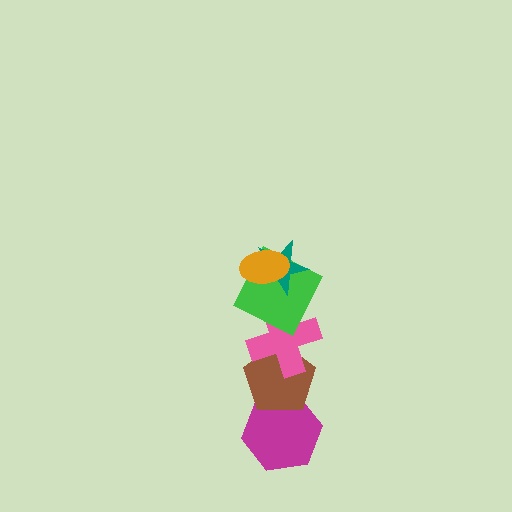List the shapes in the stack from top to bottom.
From top to bottom: the orange ellipse, the teal star, the green square, the pink cross, the brown pentagon, the magenta hexagon.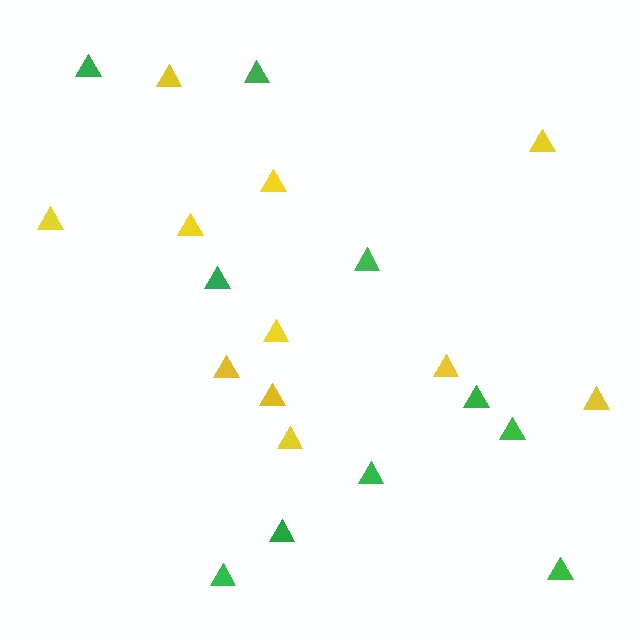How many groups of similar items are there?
There are 2 groups: one group of green triangles (10) and one group of yellow triangles (11).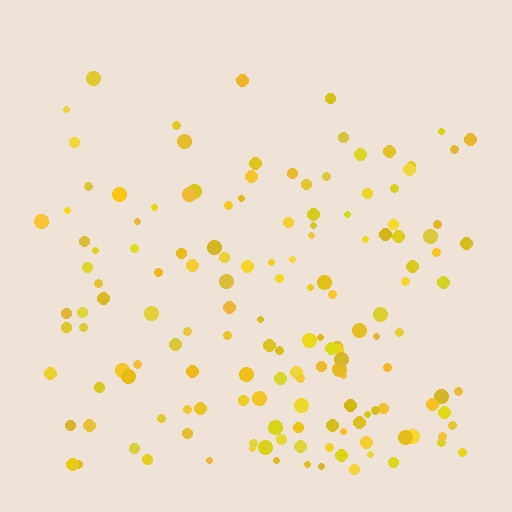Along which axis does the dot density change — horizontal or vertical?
Vertical.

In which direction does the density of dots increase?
From top to bottom, with the bottom side densest.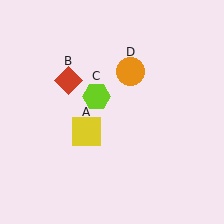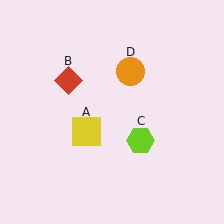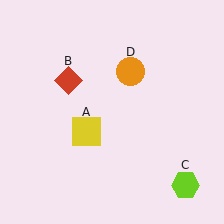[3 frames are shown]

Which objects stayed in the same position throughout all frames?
Yellow square (object A) and red diamond (object B) and orange circle (object D) remained stationary.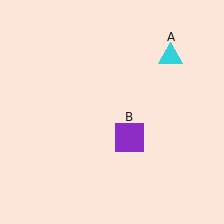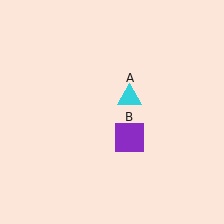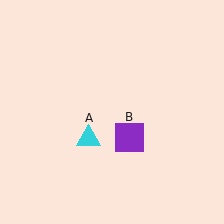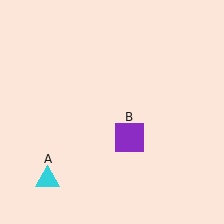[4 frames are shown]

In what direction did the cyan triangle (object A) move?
The cyan triangle (object A) moved down and to the left.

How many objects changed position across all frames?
1 object changed position: cyan triangle (object A).